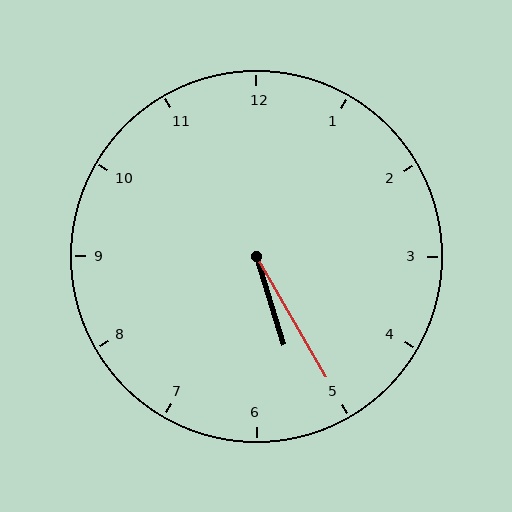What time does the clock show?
5:25.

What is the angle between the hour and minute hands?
Approximately 12 degrees.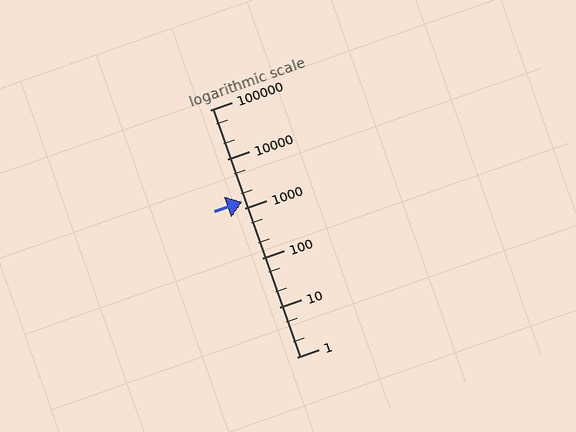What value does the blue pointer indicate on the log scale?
The pointer indicates approximately 1400.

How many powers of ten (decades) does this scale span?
The scale spans 5 decades, from 1 to 100000.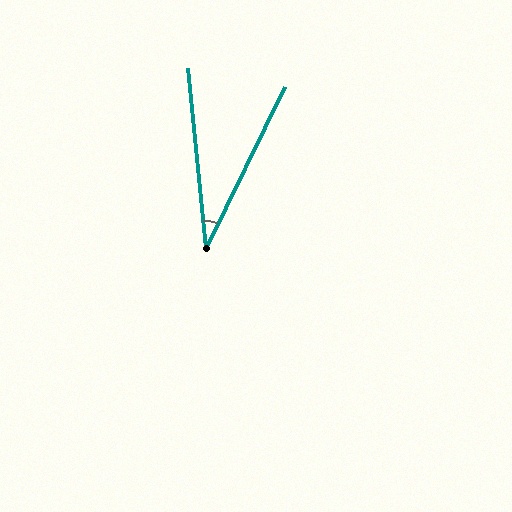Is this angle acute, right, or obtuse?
It is acute.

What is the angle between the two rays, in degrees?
Approximately 32 degrees.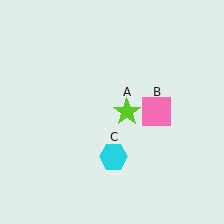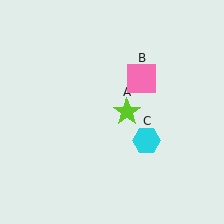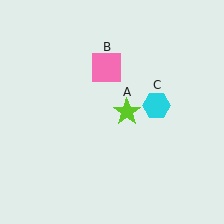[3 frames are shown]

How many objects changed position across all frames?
2 objects changed position: pink square (object B), cyan hexagon (object C).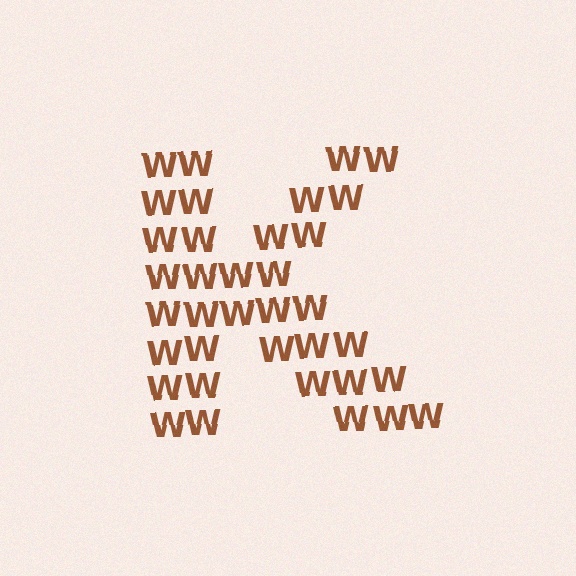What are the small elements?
The small elements are letter W's.